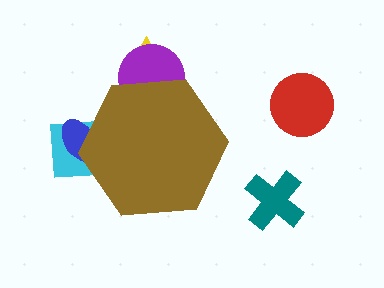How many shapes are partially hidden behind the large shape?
4 shapes are partially hidden.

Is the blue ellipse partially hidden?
Yes, the blue ellipse is partially hidden behind the brown hexagon.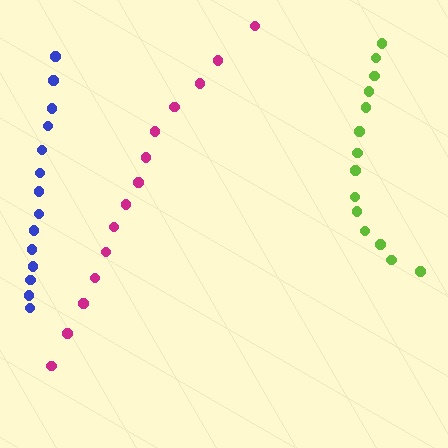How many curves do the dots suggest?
There are 3 distinct paths.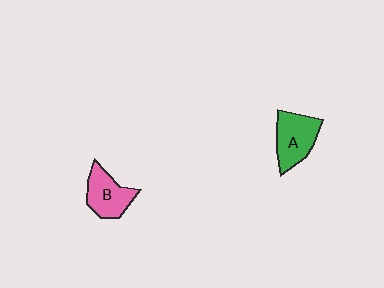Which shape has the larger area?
Shape A (green).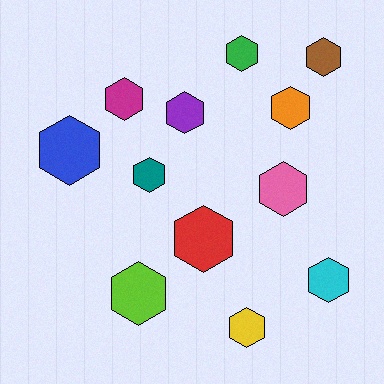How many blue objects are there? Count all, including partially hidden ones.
There is 1 blue object.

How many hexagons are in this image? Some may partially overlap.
There are 12 hexagons.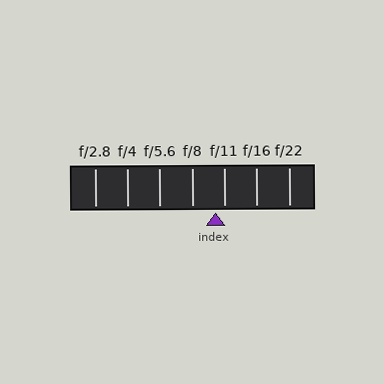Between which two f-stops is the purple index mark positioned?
The index mark is between f/8 and f/11.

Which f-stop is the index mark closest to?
The index mark is closest to f/11.